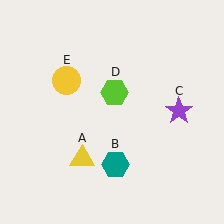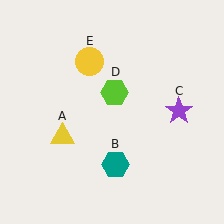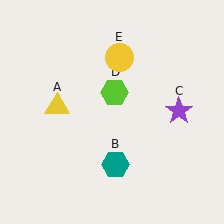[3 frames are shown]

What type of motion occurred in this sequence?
The yellow triangle (object A), yellow circle (object E) rotated clockwise around the center of the scene.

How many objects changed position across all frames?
2 objects changed position: yellow triangle (object A), yellow circle (object E).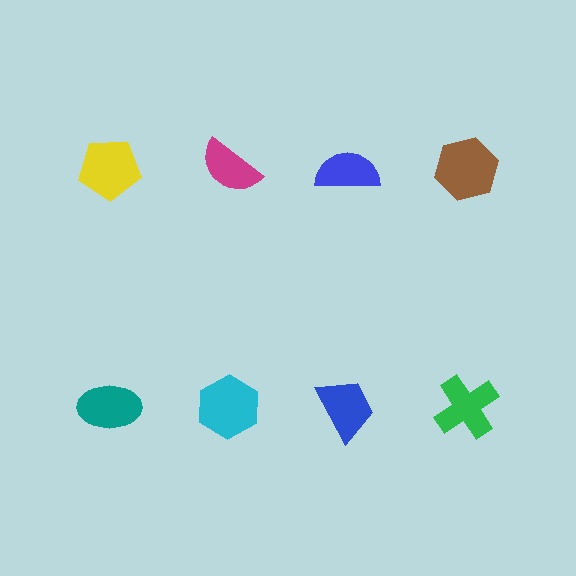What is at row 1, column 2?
A magenta semicircle.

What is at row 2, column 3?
A blue trapezoid.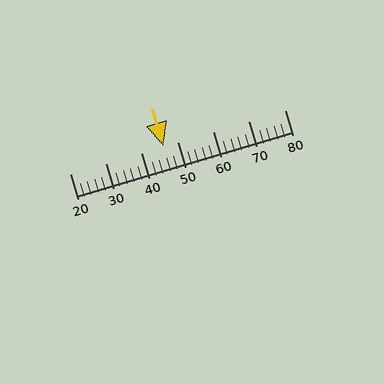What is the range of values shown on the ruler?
The ruler shows values from 20 to 80.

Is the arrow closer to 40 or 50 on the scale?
The arrow is closer to 50.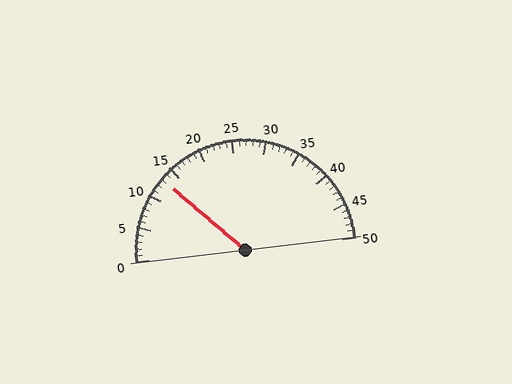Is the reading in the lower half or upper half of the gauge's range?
The reading is in the lower half of the range (0 to 50).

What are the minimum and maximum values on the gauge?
The gauge ranges from 0 to 50.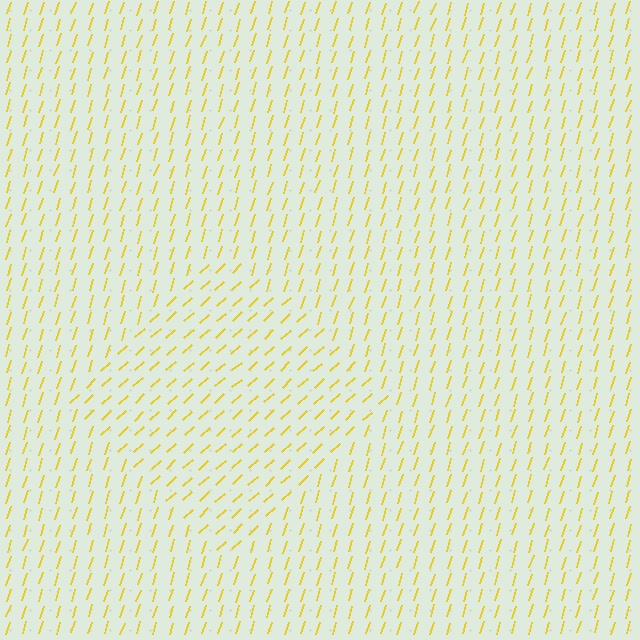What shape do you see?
I see a diamond.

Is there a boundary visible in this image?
Yes, there is a texture boundary formed by a change in line orientation.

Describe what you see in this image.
The image is filled with small yellow line segments. A diamond region in the image has lines oriented differently from the surrounding lines, creating a visible texture boundary.